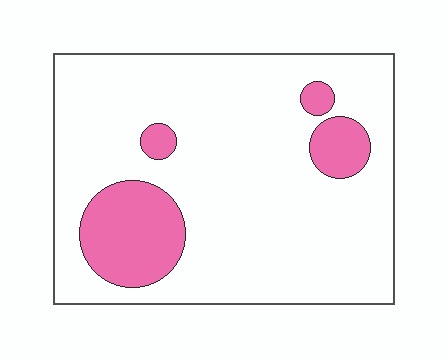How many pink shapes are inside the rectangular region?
4.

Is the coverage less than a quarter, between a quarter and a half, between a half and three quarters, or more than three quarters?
Less than a quarter.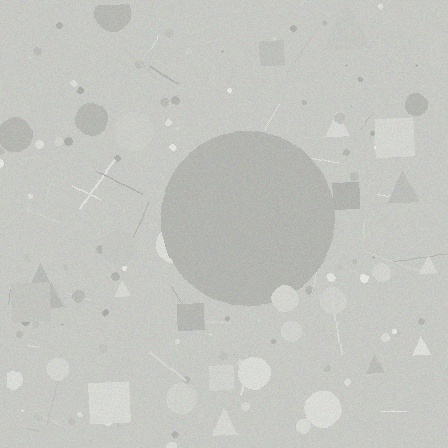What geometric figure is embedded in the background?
A circle is embedded in the background.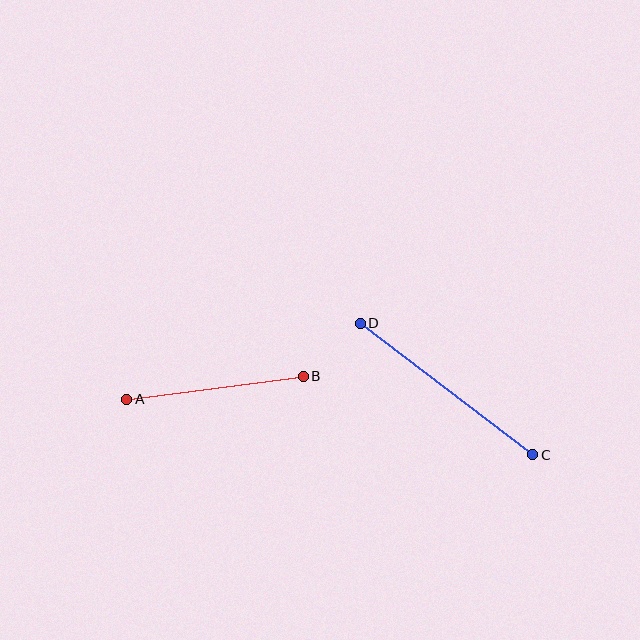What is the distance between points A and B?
The distance is approximately 178 pixels.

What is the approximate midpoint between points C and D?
The midpoint is at approximately (447, 389) pixels.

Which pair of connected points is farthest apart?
Points C and D are farthest apart.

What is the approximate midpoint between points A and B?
The midpoint is at approximately (215, 388) pixels.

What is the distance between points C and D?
The distance is approximately 217 pixels.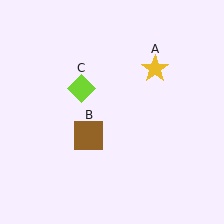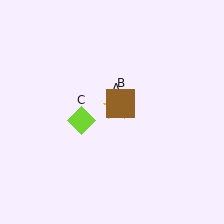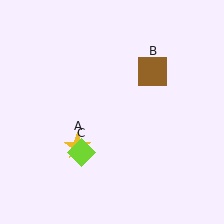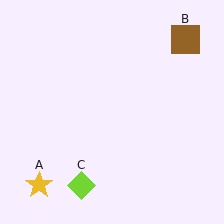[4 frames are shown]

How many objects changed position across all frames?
3 objects changed position: yellow star (object A), brown square (object B), lime diamond (object C).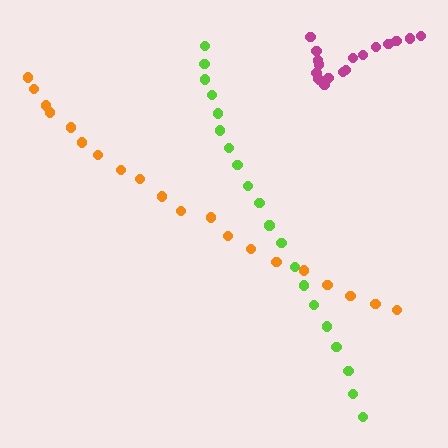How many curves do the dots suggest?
There are 3 distinct paths.